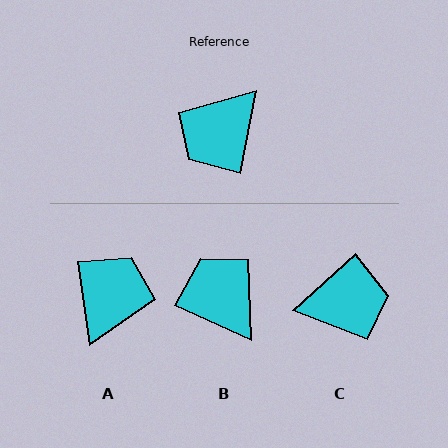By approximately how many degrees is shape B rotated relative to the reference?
Approximately 104 degrees clockwise.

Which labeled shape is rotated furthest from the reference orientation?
A, about 161 degrees away.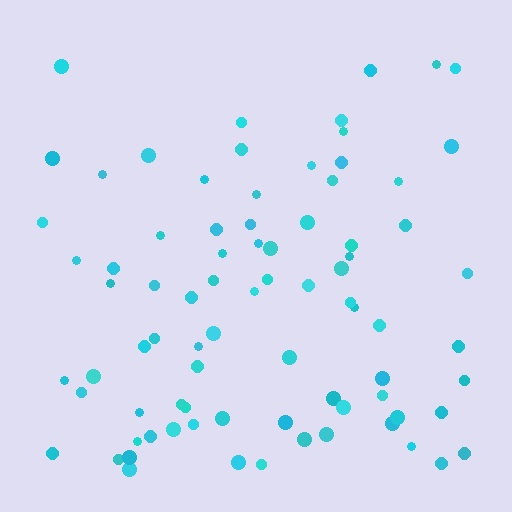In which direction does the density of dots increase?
From top to bottom, with the bottom side densest.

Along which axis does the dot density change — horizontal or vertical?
Vertical.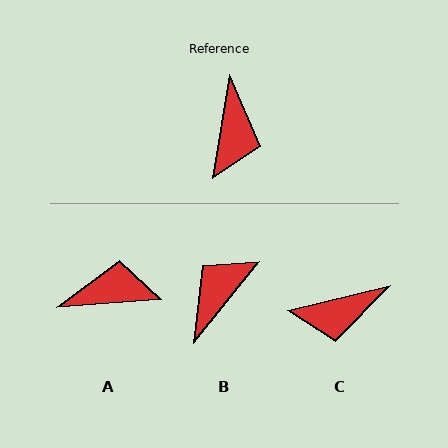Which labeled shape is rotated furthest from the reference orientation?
B, about 150 degrees away.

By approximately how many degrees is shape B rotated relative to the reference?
Approximately 150 degrees counter-clockwise.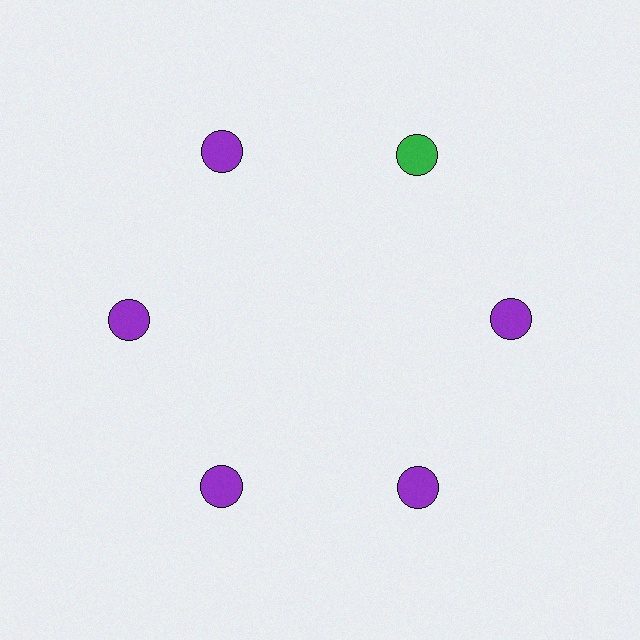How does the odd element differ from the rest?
It has a different color: green instead of purple.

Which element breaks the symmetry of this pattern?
The green circle at roughly the 1 o'clock position breaks the symmetry. All other shapes are purple circles.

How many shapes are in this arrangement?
There are 6 shapes arranged in a ring pattern.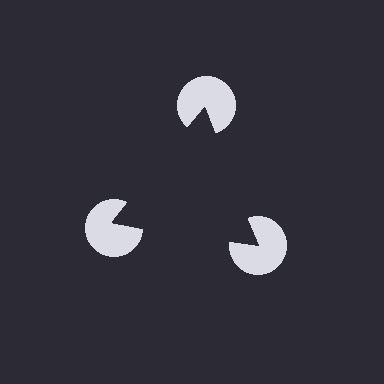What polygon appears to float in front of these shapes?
An illusory triangle — its edges are inferred from the aligned wedge cuts in the pac-man discs, not physically drawn.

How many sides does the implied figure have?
3 sides.